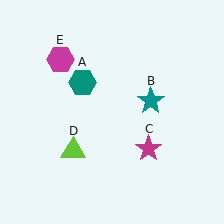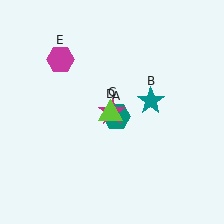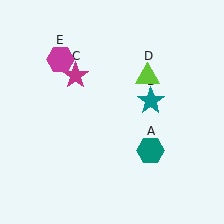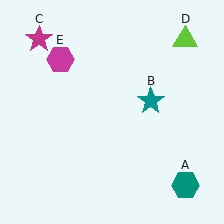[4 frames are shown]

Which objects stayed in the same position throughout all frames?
Teal star (object B) and magenta hexagon (object E) remained stationary.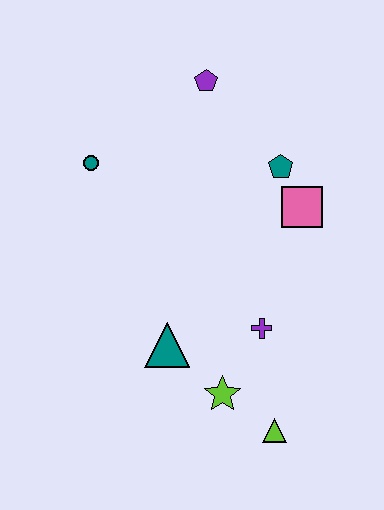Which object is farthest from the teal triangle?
The purple pentagon is farthest from the teal triangle.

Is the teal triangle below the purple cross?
Yes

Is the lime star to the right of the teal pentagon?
No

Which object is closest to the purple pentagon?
The teal pentagon is closest to the purple pentagon.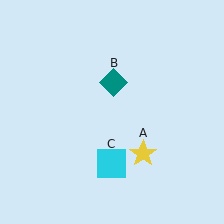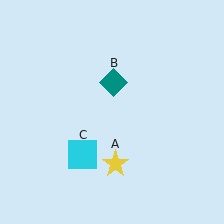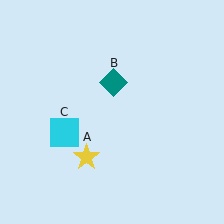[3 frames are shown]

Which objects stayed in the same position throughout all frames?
Teal diamond (object B) remained stationary.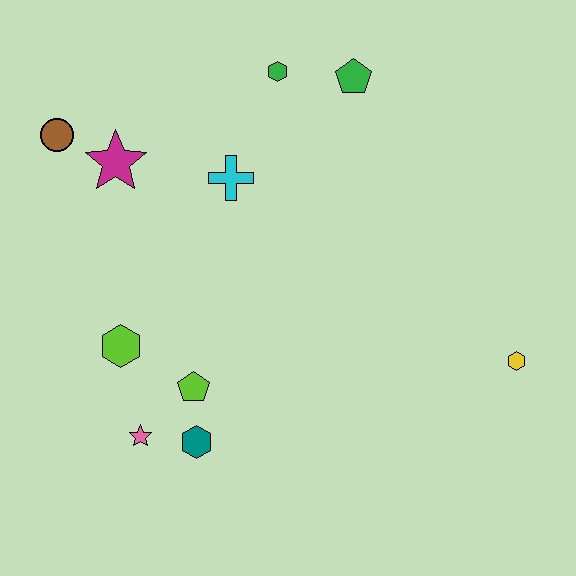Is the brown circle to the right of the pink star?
No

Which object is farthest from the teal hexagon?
The green pentagon is farthest from the teal hexagon.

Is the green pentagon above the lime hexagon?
Yes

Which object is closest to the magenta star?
The brown circle is closest to the magenta star.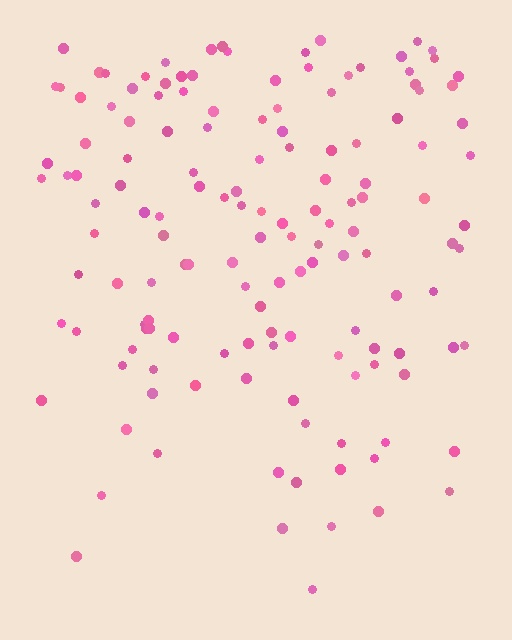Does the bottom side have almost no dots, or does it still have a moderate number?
Still a moderate number, just noticeably fewer than the top.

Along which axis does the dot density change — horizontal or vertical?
Vertical.